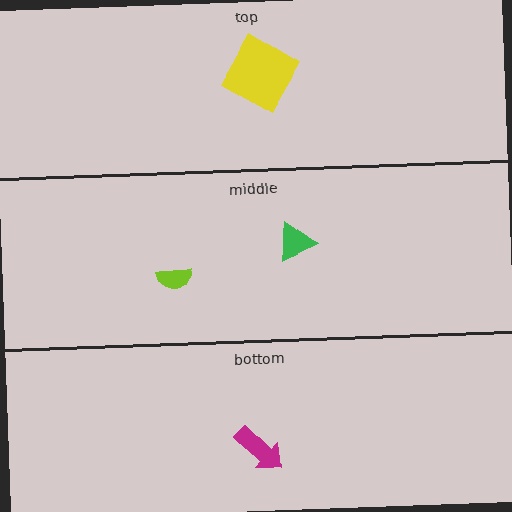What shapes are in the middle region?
The green triangle, the lime semicircle.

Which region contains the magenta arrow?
The bottom region.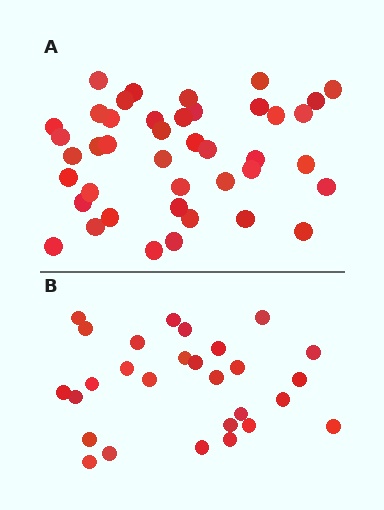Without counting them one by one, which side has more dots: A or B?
Region A (the top region) has more dots.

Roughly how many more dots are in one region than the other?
Region A has approximately 15 more dots than region B.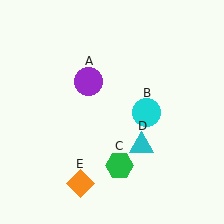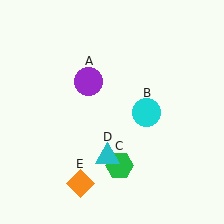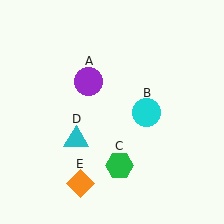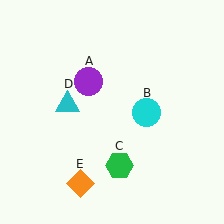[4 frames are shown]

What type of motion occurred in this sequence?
The cyan triangle (object D) rotated clockwise around the center of the scene.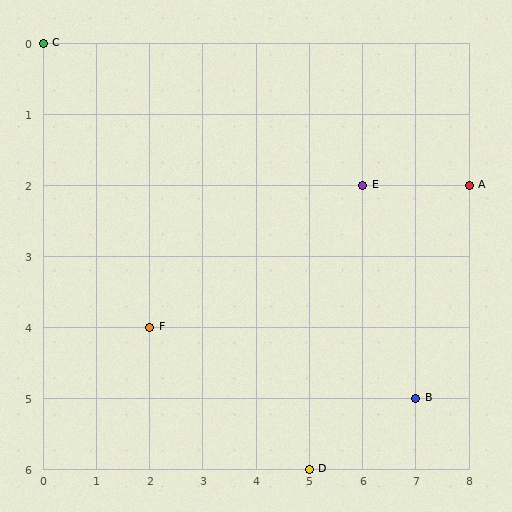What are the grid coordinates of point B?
Point B is at grid coordinates (7, 5).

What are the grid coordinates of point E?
Point E is at grid coordinates (6, 2).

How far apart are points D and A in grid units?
Points D and A are 3 columns and 4 rows apart (about 5.0 grid units diagonally).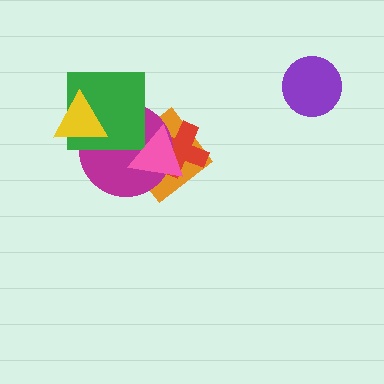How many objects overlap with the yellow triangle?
2 objects overlap with the yellow triangle.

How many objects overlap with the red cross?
3 objects overlap with the red cross.